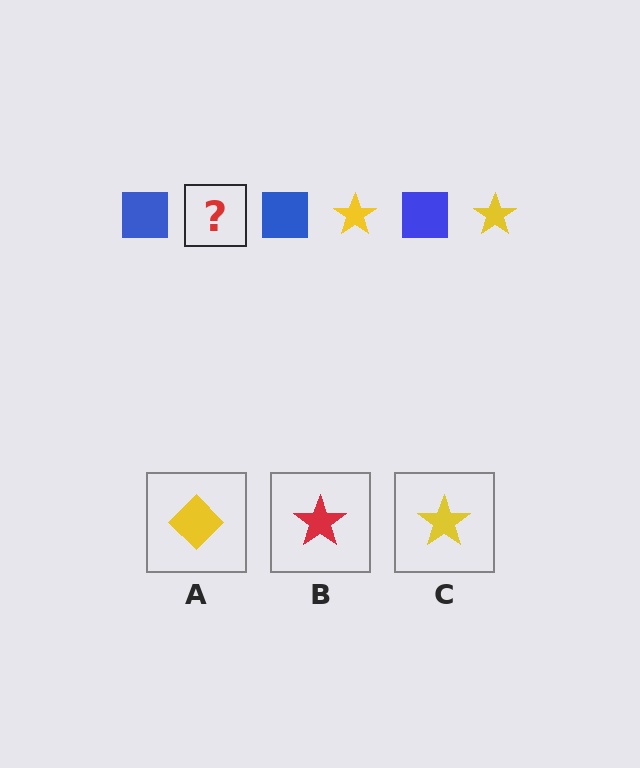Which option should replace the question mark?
Option C.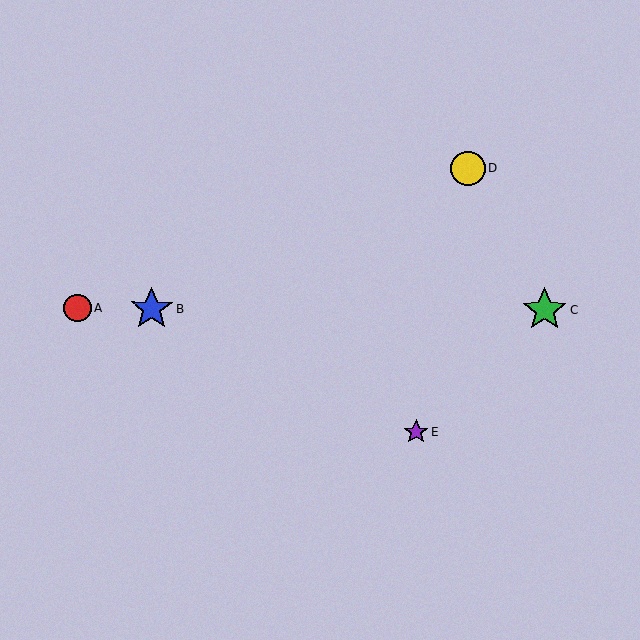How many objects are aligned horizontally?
3 objects (A, B, C) are aligned horizontally.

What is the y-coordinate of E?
Object E is at y≈432.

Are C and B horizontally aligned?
Yes, both are at y≈310.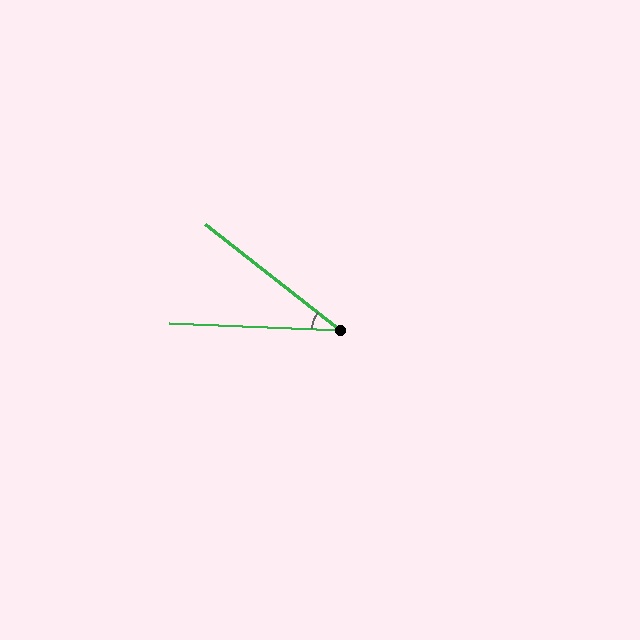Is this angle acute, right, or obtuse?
It is acute.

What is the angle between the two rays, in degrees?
Approximately 36 degrees.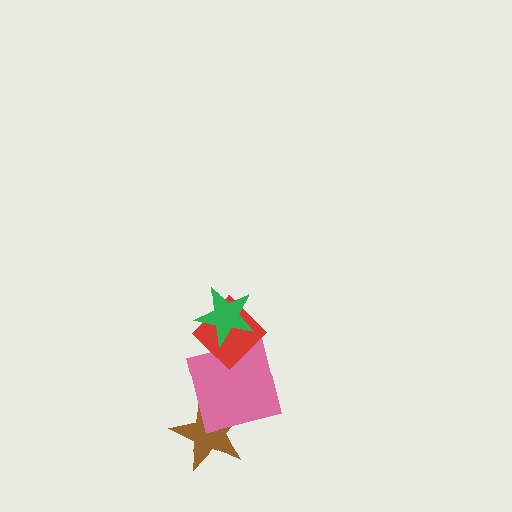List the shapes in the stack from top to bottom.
From top to bottom: the green star, the red diamond, the pink square, the brown star.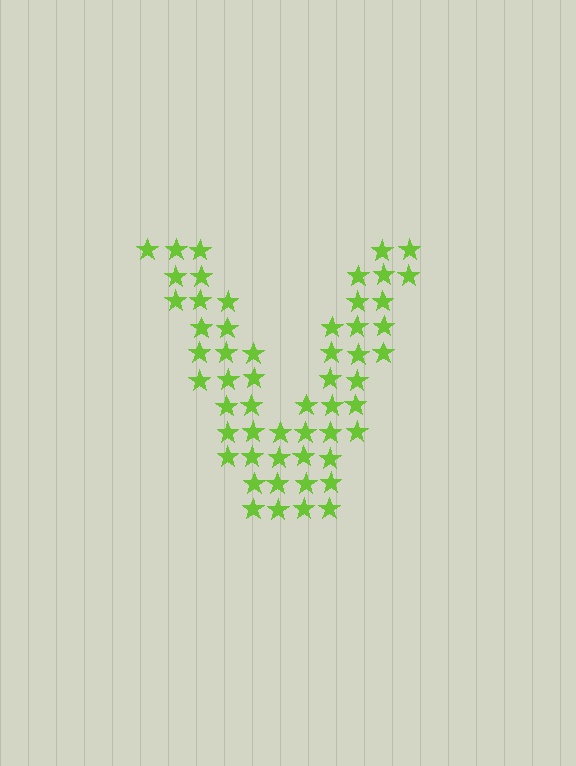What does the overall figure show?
The overall figure shows the letter V.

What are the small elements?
The small elements are stars.